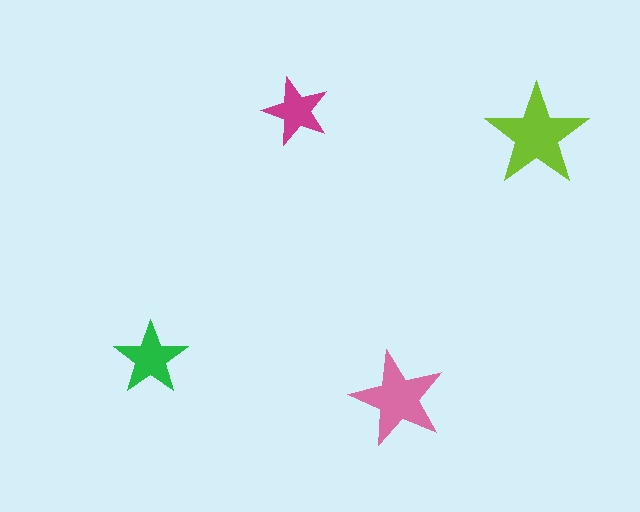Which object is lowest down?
The pink star is bottommost.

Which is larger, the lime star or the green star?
The lime one.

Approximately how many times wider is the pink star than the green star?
About 1.5 times wider.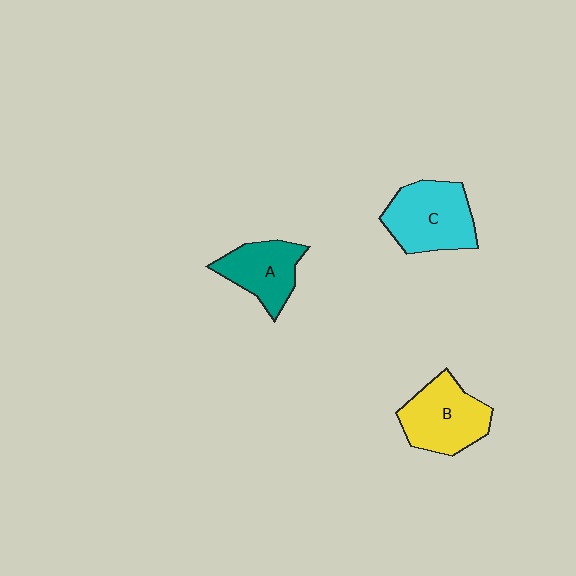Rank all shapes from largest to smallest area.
From largest to smallest: C (cyan), B (yellow), A (teal).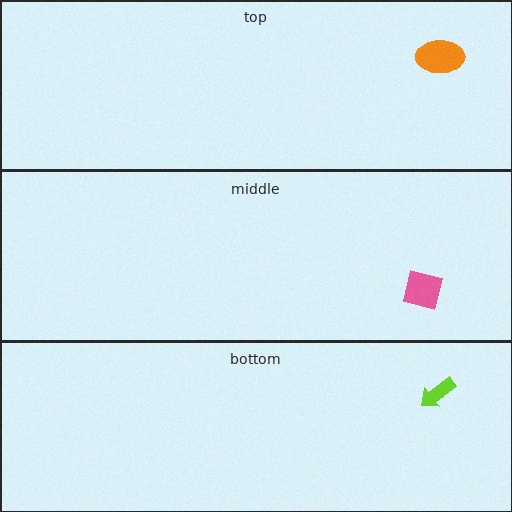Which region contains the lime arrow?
The bottom region.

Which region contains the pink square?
The middle region.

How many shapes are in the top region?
1.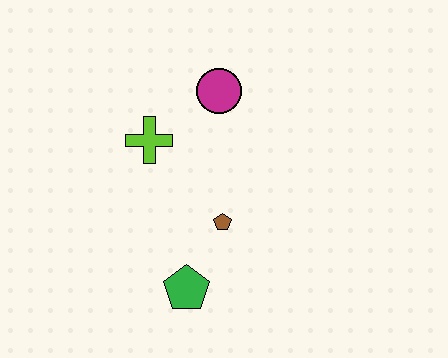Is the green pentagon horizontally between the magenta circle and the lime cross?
Yes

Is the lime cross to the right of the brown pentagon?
No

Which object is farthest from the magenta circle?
The green pentagon is farthest from the magenta circle.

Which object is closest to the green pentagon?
The brown pentagon is closest to the green pentagon.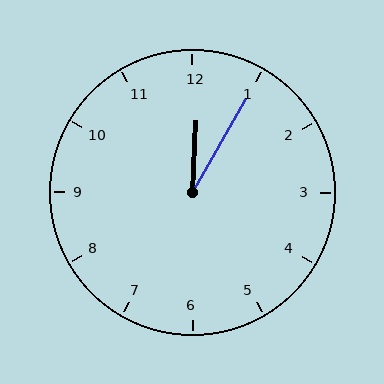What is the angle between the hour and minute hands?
Approximately 28 degrees.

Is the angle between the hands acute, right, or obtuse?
It is acute.